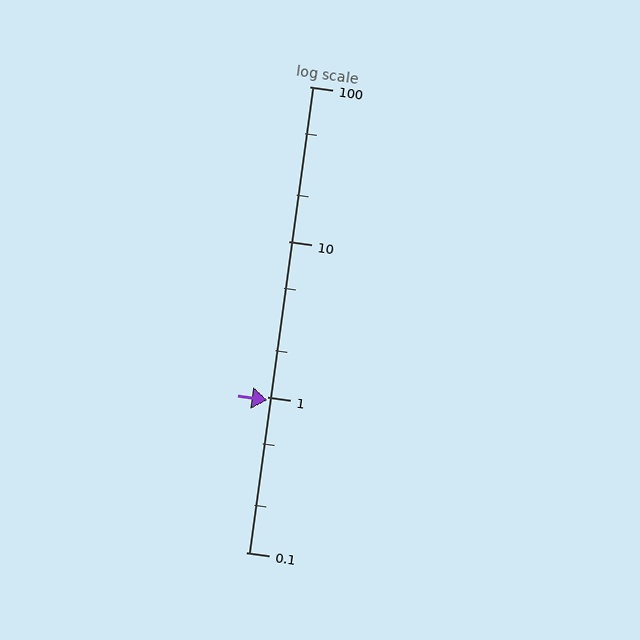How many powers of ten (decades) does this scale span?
The scale spans 3 decades, from 0.1 to 100.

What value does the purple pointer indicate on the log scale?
The pointer indicates approximately 0.95.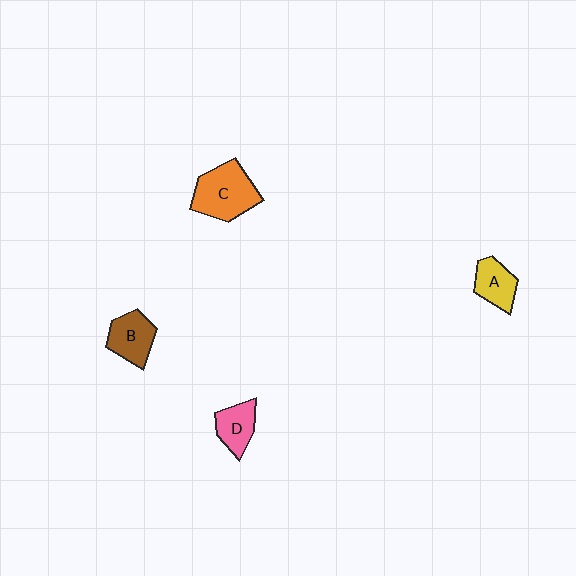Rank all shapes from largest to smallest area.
From largest to smallest: C (orange), B (brown), A (yellow), D (pink).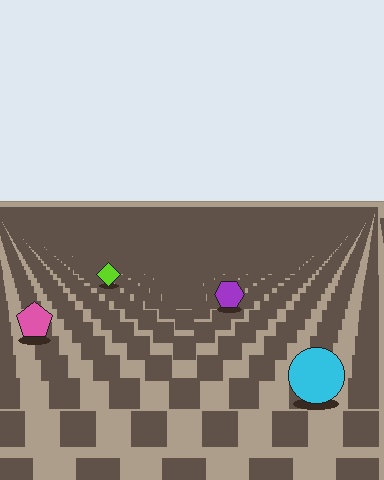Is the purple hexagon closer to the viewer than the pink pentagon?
No. The pink pentagon is closer — you can tell from the texture gradient: the ground texture is coarser near it.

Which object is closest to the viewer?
The cyan circle is closest. The texture marks near it are larger and more spread out.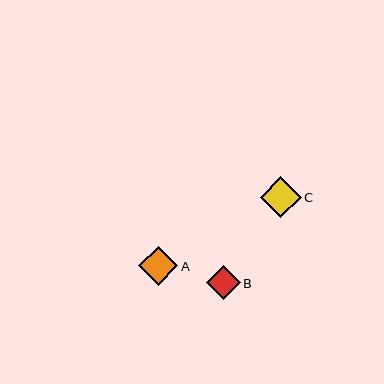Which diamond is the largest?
Diamond C is the largest with a size of approximately 41 pixels.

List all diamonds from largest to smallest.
From largest to smallest: C, A, B.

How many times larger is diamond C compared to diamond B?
Diamond C is approximately 1.2 times the size of diamond B.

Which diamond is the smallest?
Diamond B is the smallest with a size of approximately 34 pixels.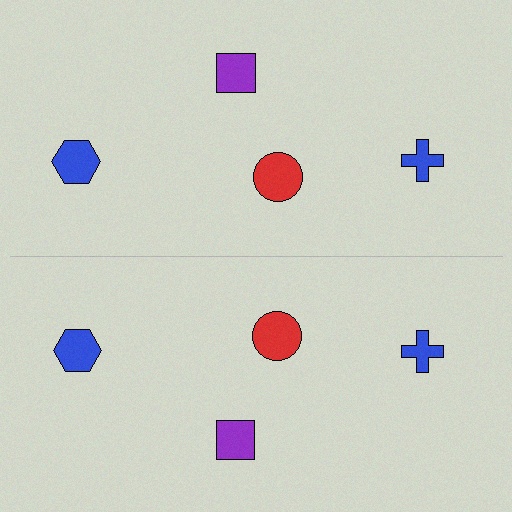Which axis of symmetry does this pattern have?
The pattern has a horizontal axis of symmetry running through the center of the image.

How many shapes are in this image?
There are 8 shapes in this image.